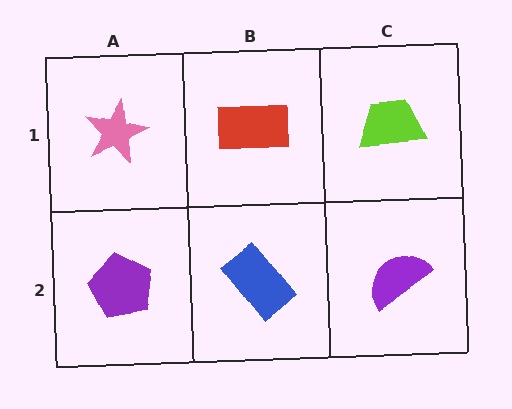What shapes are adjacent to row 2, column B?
A red rectangle (row 1, column B), a purple pentagon (row 2, column A), a purple semicircle (row 2, column C).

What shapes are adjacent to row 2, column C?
A lime trapezoid (row 1, column C), a blue rectangle (row 2, column B).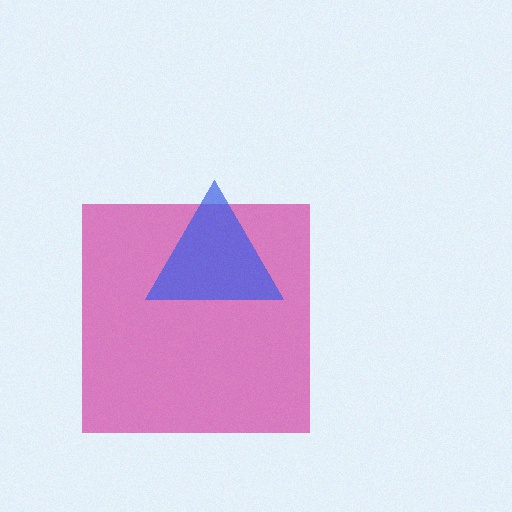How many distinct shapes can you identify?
There are 2 distinct shapes: a magenta square, a blue triangle.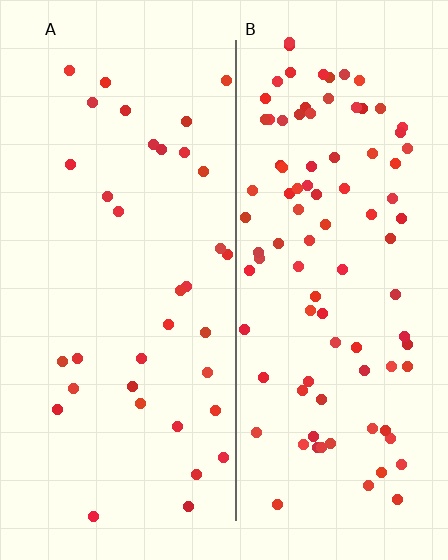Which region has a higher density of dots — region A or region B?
B (the right).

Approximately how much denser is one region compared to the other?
Approximately 2.7× — region B over region A.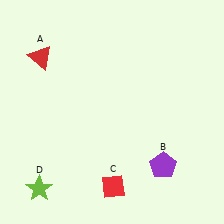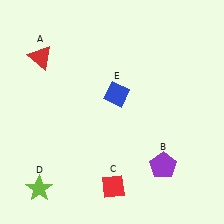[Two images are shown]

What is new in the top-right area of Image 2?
A blue diamond (E) was added in the top-right area of Image 2.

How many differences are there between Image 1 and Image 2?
There is 1 difference between the two images.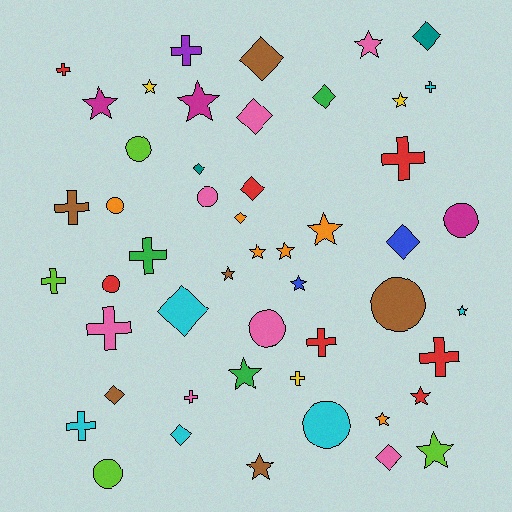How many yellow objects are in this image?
There are 3 yellow objects.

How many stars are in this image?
There are 16 stars.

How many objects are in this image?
There are 50 objects.